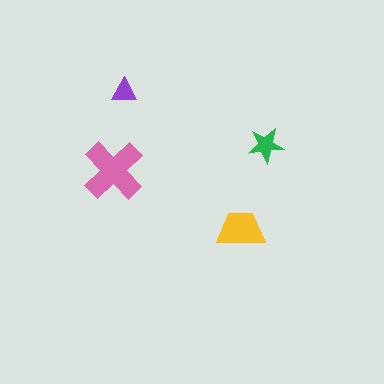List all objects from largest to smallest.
The pink cross, the yellow trapezoid, the green star, the purple triangle.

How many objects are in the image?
There are 4 objects in the image.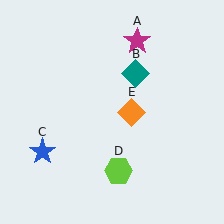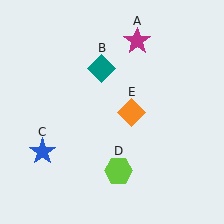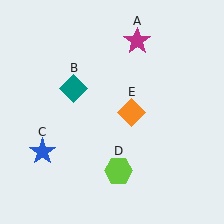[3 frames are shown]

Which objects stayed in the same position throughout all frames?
Magenta star (object A) and blue star (object C) and lime hexagon (object D) and orange diamond (object E) remained stationary.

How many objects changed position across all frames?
1 object changed position: teal diamond (object B).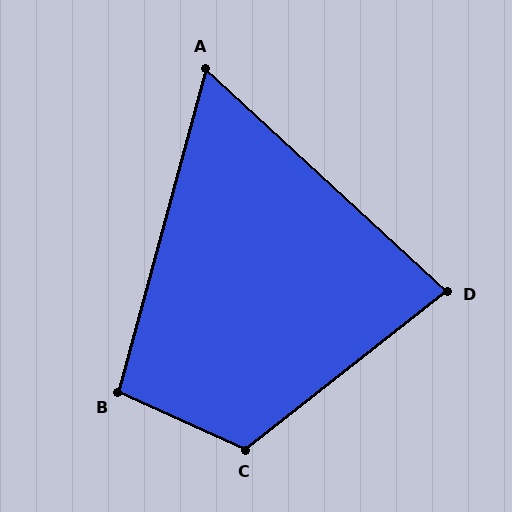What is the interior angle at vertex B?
Approximately 99 degrees (obtuse).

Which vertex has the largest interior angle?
C, at approximately 118 degrees.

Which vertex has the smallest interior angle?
A, at approximately 62 degrees.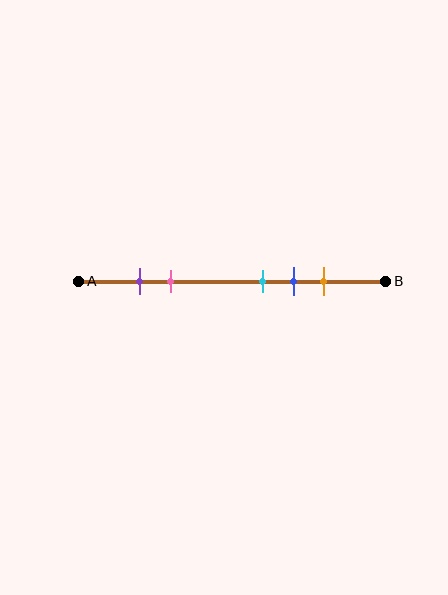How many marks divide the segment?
There are 5 marks dividing the segment.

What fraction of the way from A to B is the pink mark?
The pink mark is approximately 30% (0.3) of the way from A to B.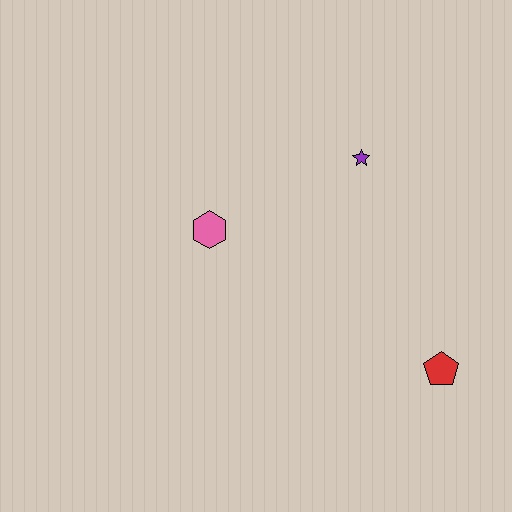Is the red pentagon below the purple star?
Yes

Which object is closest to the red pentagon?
The purple star is closest to the red pentagon.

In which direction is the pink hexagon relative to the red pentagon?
The pink hexagon is to the left of the red pentagon.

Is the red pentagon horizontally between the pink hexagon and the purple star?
No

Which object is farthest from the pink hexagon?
The red pentagon is farthest from the pink hexagon.